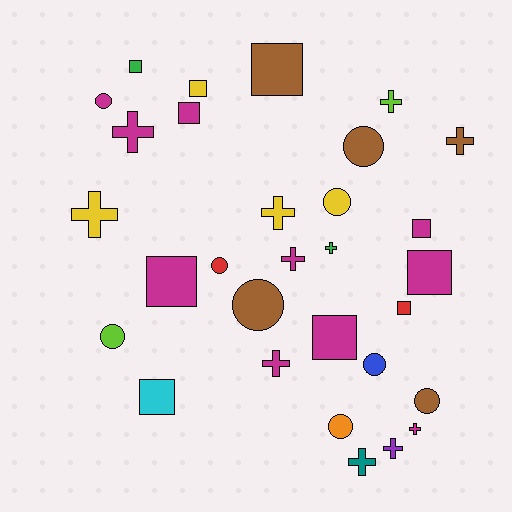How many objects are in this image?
There are 30 objects.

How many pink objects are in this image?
There are no pink objects.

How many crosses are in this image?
There are 11 crosses.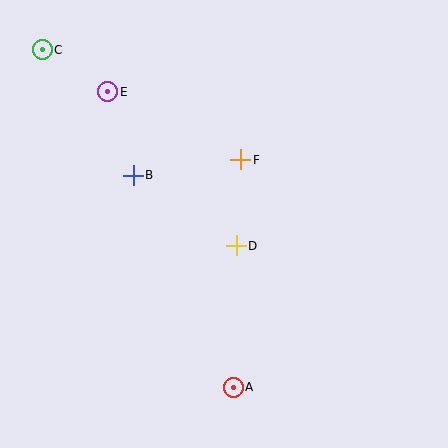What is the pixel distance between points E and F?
The distance between E and F is 149 pixels.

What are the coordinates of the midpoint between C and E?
The midpoint between C and E is at (75, 71).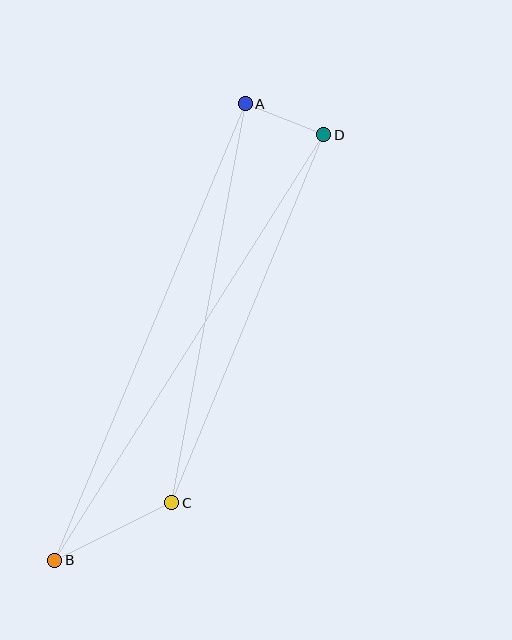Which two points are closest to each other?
Points A and D are closest to each other.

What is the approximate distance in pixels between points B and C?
The distance between B and C is approximately 130 pixels.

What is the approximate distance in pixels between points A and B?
The distance between A and B is approximately 495 pixels.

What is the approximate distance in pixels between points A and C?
The distance between A and C is approximately 406 pixels.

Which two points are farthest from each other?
Points B and D are farthest from each other.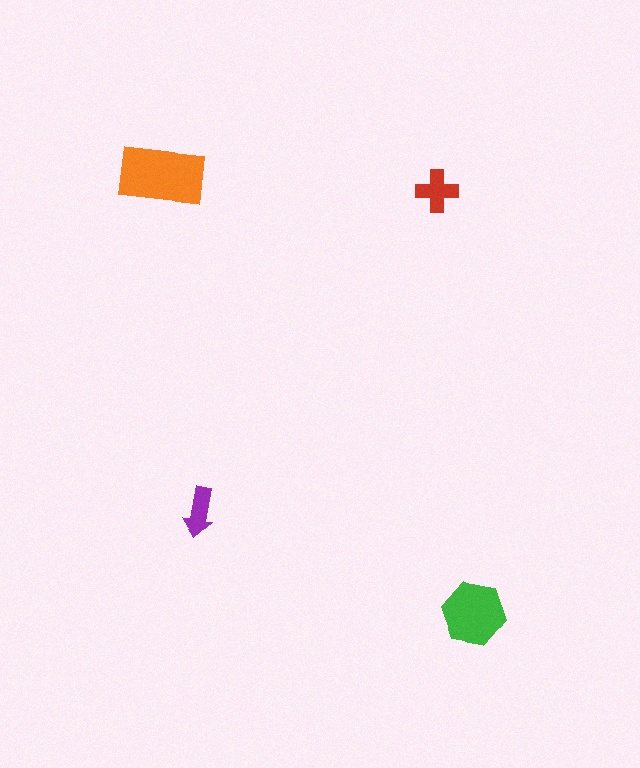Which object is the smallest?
The purple arrow.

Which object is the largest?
The orange rectangle.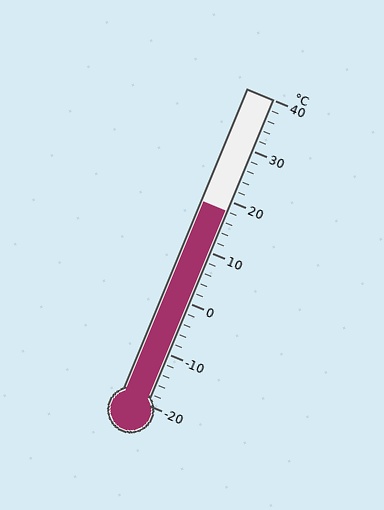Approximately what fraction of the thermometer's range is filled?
The thermometer is filled to approximately 65% of its range.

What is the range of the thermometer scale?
The thermometer scale ranges from -20°C to 40°C.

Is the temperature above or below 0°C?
The temperature is above 0°C.